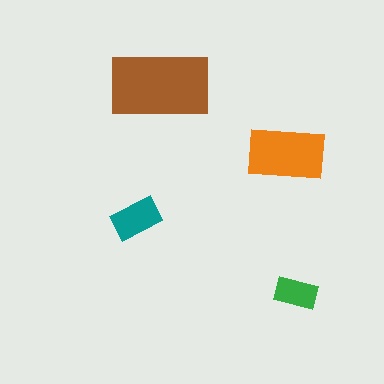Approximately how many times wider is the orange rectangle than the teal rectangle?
About 1.5 times wider.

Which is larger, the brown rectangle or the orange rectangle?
The brown one.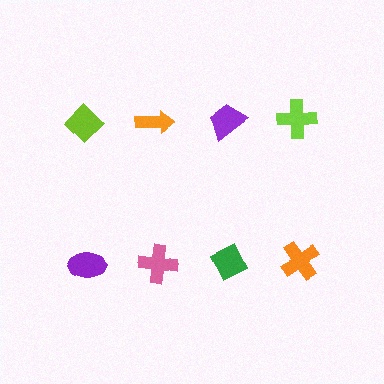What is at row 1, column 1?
A lime diamond.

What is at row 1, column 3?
A purple trapezoid.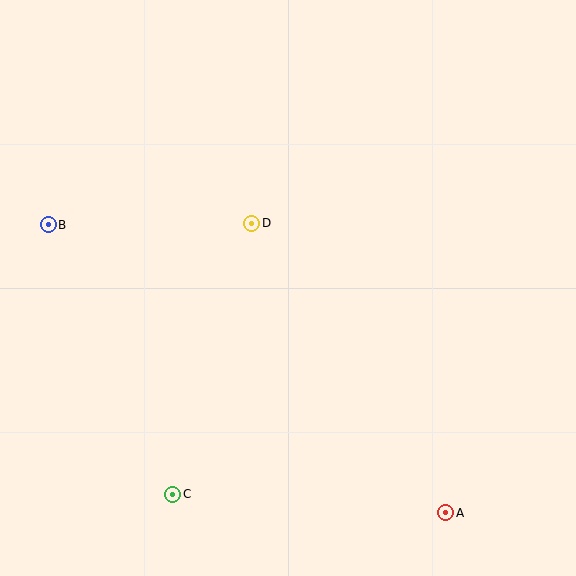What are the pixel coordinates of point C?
Point C is at (173, 494).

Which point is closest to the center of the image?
Point D at (252, 223) is closest to the center.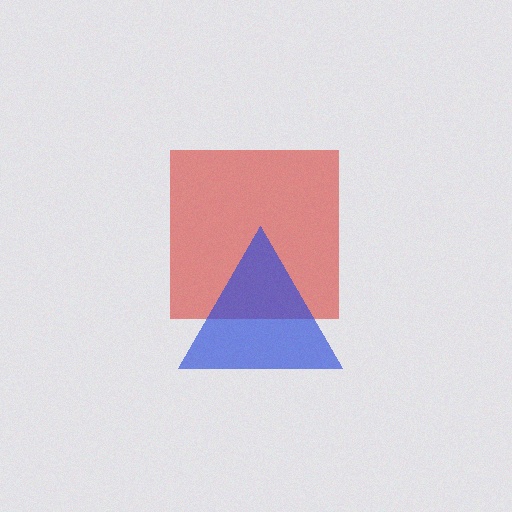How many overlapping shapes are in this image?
There are 2 overlapping shapes in the image.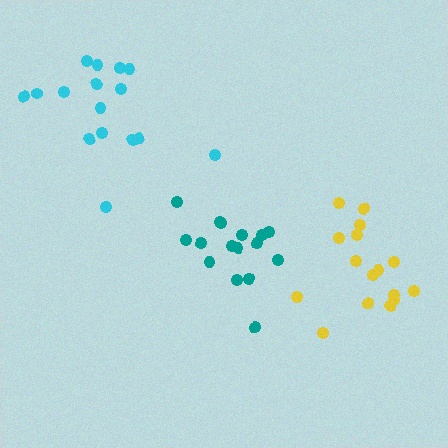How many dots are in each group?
Group 1: 16 dots, Group 2: 16 dots, Group 3: 16 dots (48 total).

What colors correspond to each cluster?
The clusters are colored: teal, yellow, cyan.